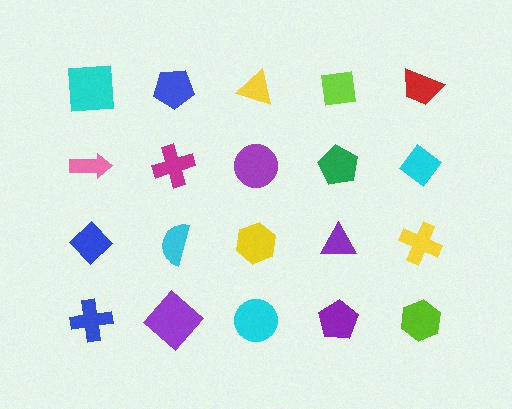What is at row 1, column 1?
A cyan square.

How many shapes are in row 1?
5 shapes.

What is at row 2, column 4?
A green pentagon.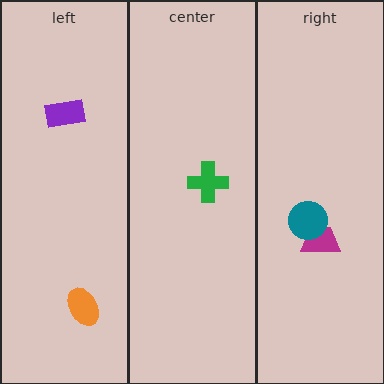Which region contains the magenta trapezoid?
The right region.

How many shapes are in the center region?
1.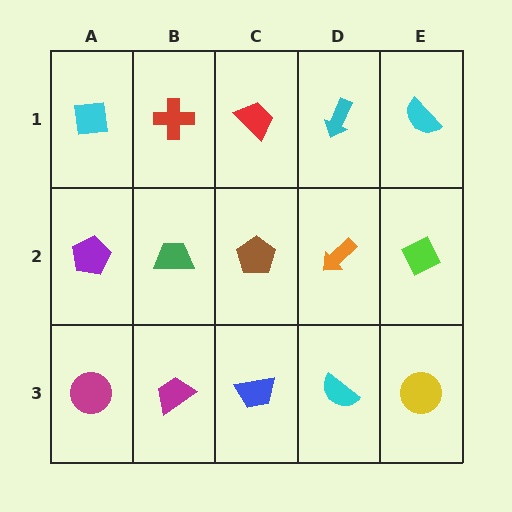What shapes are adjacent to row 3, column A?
A purple pentagon (row 2, column A), a magenta trapezoid (row 3, column B).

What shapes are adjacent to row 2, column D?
A cyan arrow (row 1, column D), a cyan semicircle (row 3, column D), a brown pentagon (row 2, column C), a lime diamond (row 2, column E).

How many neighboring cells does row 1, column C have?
3.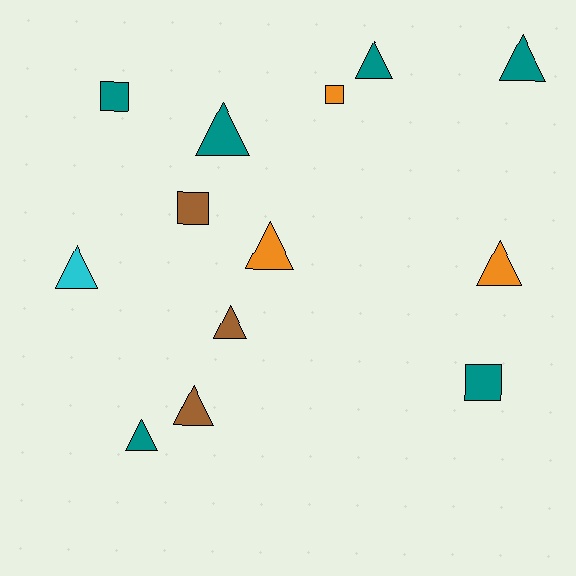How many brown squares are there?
There is 1 brown square.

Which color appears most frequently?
Teal, with 6 objects.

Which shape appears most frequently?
Triangle, with 9 objects.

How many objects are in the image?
There are 13 objects.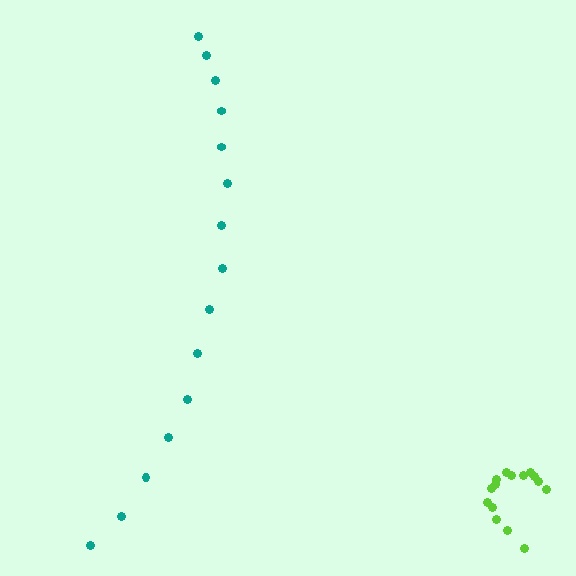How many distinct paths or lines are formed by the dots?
There are 2 distinct paths.